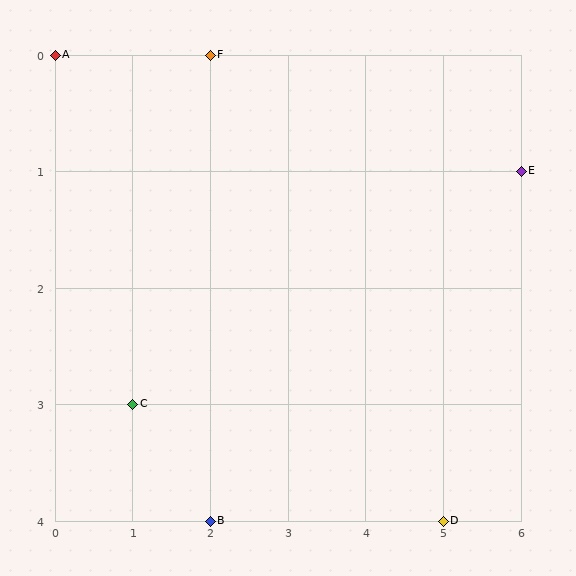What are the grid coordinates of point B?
Point B is at grid coordinates (2, 4).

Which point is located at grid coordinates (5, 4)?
Point D is at (5, 4).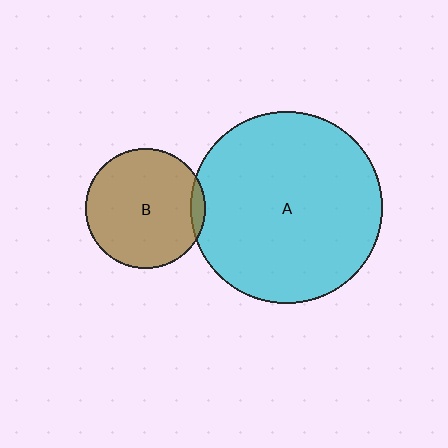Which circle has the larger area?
Circle A (cyan).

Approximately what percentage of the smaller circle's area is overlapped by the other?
Approximately 5%.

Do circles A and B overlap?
Yes.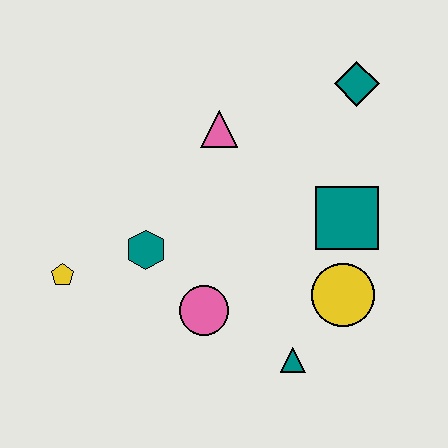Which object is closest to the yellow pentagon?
The teal hexagon is closest to the yellow pentagon.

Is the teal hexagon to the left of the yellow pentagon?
No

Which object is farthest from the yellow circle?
The yellow pentagon is farthest from the yellow circle.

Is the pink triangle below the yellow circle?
No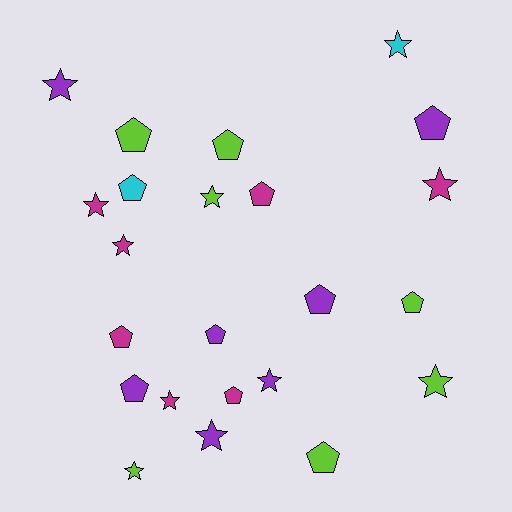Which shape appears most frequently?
Pentagon, with 12 objects.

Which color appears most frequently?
Lime, with 7 objects.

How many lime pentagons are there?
There are 4 lime pentagons.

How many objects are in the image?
There are 23 objects.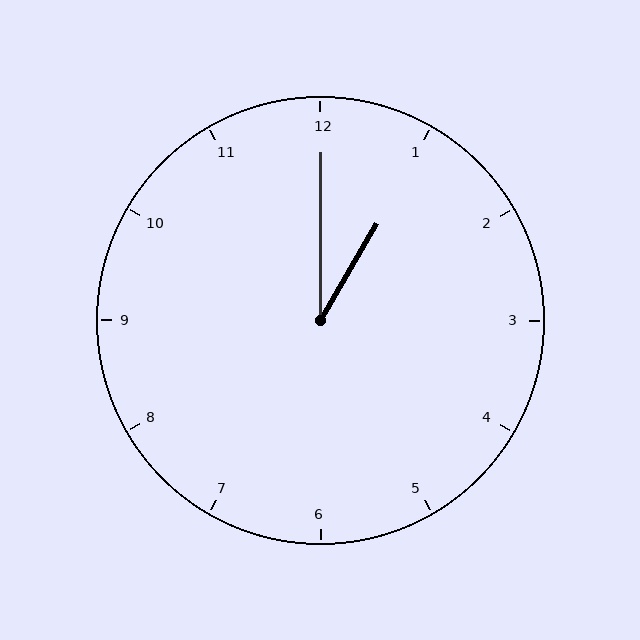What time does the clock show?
1:00.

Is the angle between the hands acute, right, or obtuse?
It is acute.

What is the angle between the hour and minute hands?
Approximately 30 degrees.